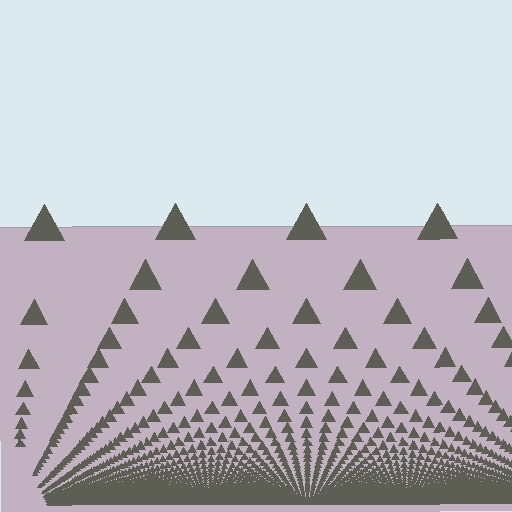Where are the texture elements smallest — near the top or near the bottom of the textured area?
Near the bottom.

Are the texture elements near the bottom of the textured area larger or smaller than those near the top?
Smaller. The gradient is inverted — elements near the bottom are smaller and denser.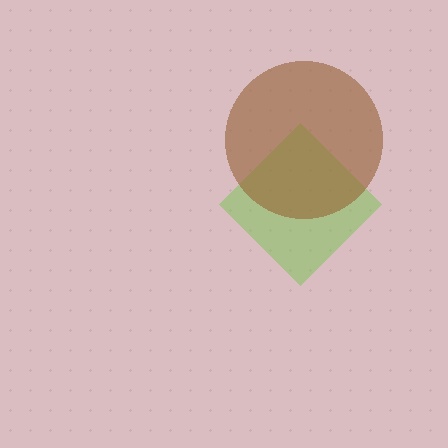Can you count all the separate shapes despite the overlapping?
Yes, there are 2 separate shapes.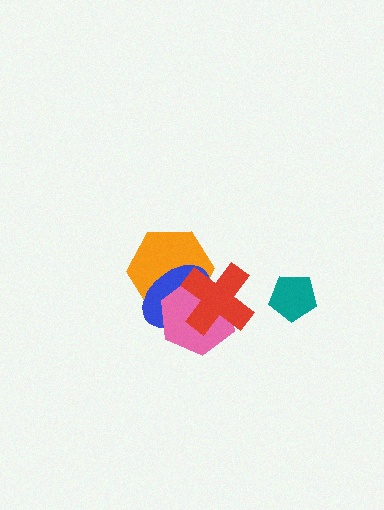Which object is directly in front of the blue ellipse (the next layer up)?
The pink hexagon is directly in front of the blue ellipse.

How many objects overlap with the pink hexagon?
3 objects overlap with the pink hexagon.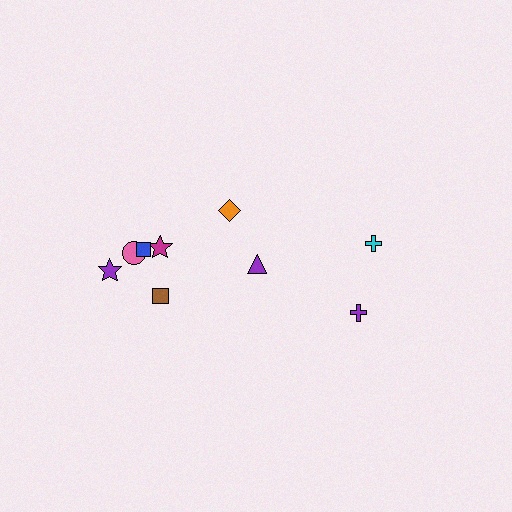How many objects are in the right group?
There are 3 objects.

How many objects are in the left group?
There are 6 objects.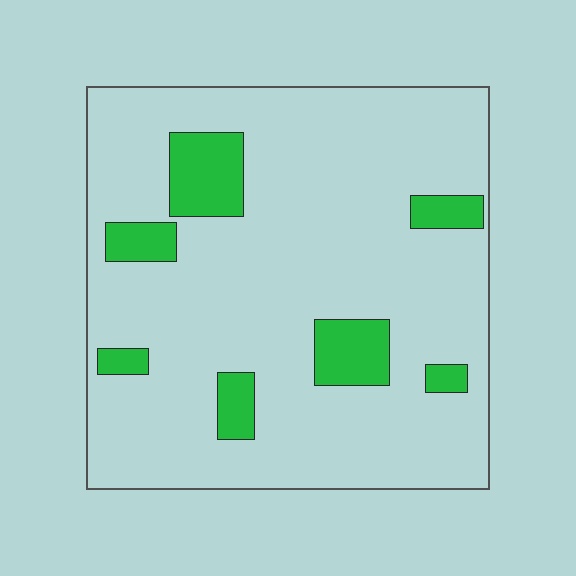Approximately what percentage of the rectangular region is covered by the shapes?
Approximately 15%.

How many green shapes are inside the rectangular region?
7.